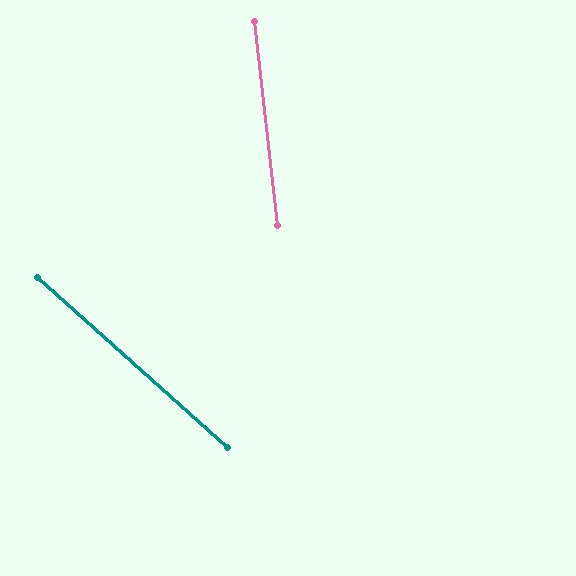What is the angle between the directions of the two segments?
Approximately 42 degrees.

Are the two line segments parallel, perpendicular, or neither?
Neither parallel nor perpendicular — they differ by about 42°.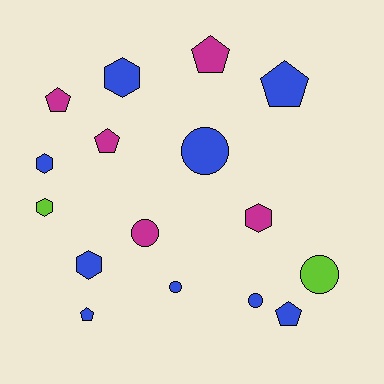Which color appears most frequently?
Blue, with 9 objects.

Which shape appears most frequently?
Pentagon, with 6 objects.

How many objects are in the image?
There are 16 objects.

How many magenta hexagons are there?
There is 1 magenta hexagon.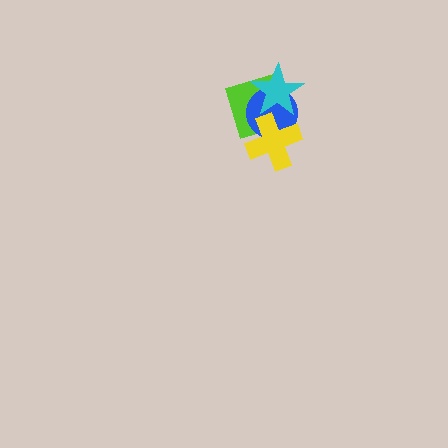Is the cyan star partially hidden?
No, no other shape covers it.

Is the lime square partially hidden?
Yes, it is partially covered by another shape.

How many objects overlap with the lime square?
3 objects overlap with the lime square.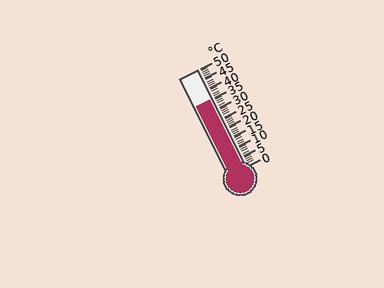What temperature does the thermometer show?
The thermometer shows approximately 35°C.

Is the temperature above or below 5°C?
The temperature is above 5°C.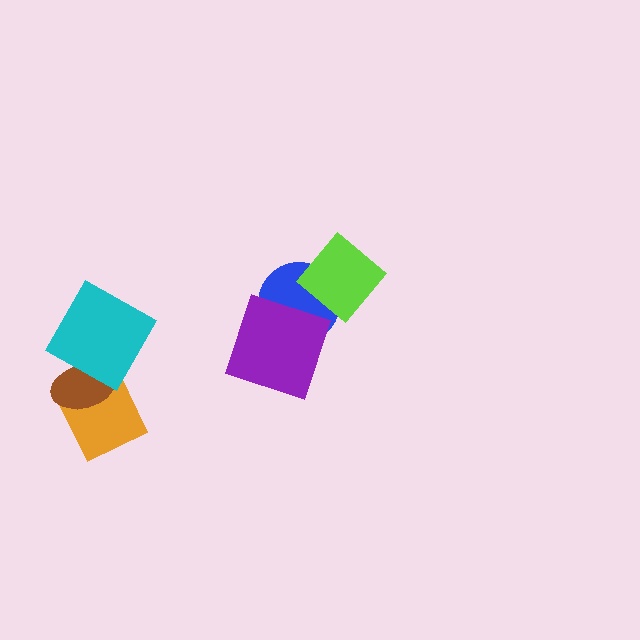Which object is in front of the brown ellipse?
The cyan square is in front of the brown ellipse.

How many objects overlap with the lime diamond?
1 object overlaps with the lime diamond.